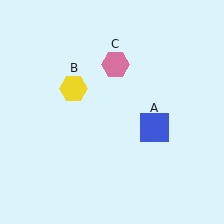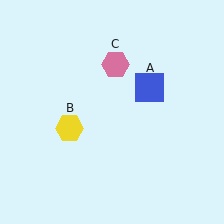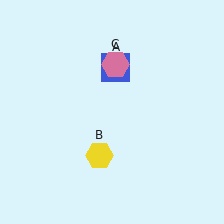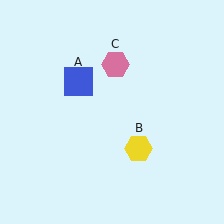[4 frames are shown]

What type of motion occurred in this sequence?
The blue square (object A), yellow hexagon (object B) rotated counterclockwise around the center of the scene.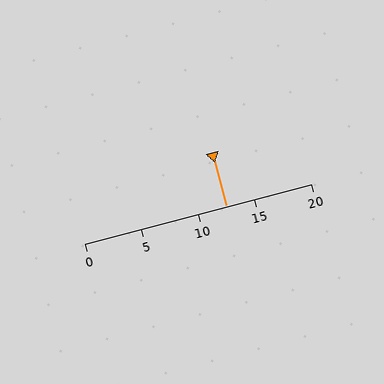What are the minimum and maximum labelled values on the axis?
The axis runs from 0 to 20.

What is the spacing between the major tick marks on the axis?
The major ticks are spaced 5 apart.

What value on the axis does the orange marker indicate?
The marker indicates approximately 12.5.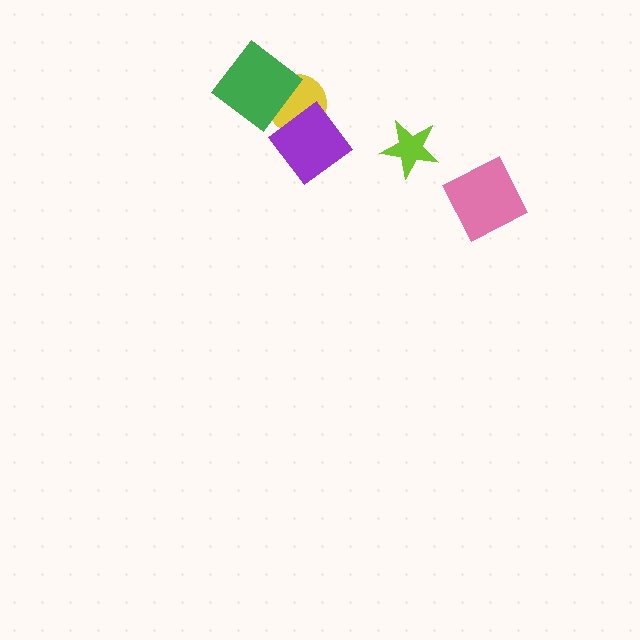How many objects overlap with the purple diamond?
2 objects overlap with the purple diamond.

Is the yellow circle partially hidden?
Yes, it is partially covered by another shape.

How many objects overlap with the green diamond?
2 objects overlap with the green diamond.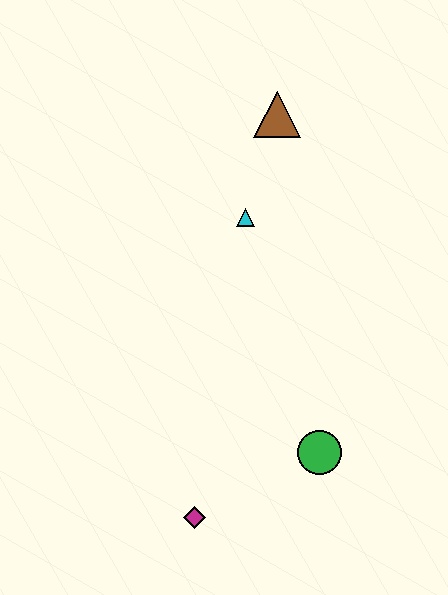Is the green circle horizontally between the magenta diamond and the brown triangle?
No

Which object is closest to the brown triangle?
The cyan triangle is closest to the brown triangle.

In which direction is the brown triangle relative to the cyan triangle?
The brown triangle is above the cyan triangle.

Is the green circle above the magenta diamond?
Yes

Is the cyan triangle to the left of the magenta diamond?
No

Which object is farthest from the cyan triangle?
The magenta diamond is farthest from the cyan triangle.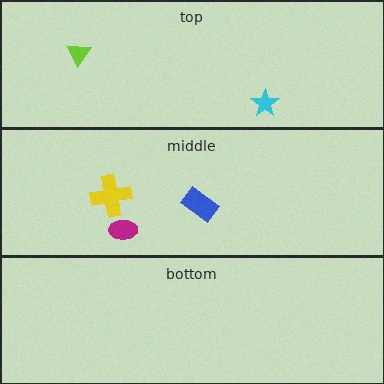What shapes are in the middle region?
The yellow cross, the blue rectangle, the magenta ellipse.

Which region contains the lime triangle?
The top region.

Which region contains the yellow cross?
The middle region.